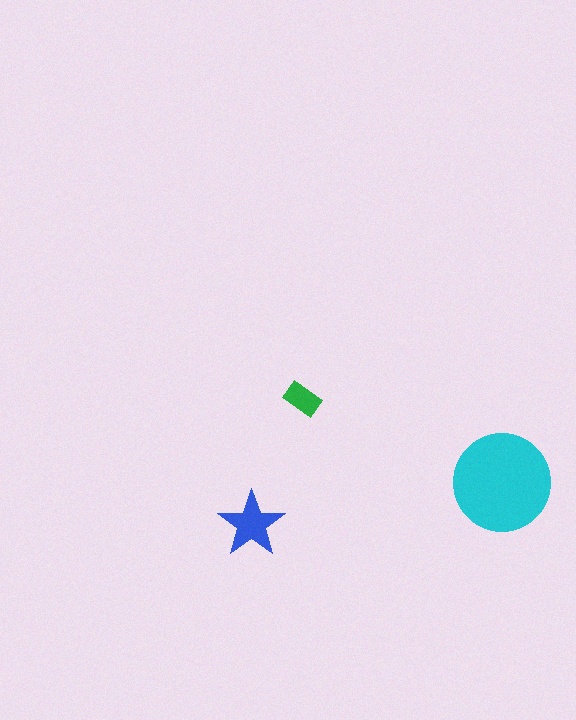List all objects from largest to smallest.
The cyan circle, the blue star, the green rectangle.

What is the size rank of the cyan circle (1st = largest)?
1st.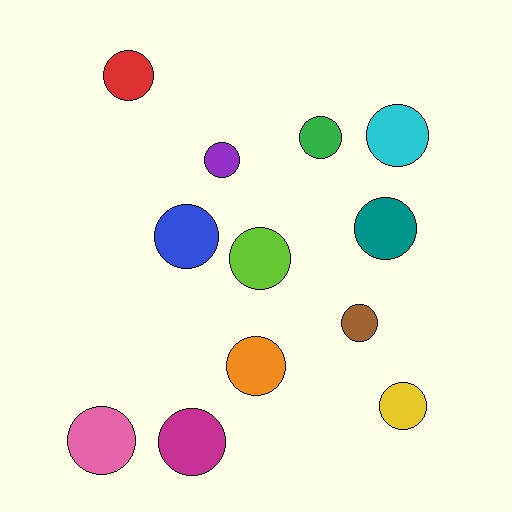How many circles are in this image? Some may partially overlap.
There are 12 circles.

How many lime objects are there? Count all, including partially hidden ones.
There is 1 lime object.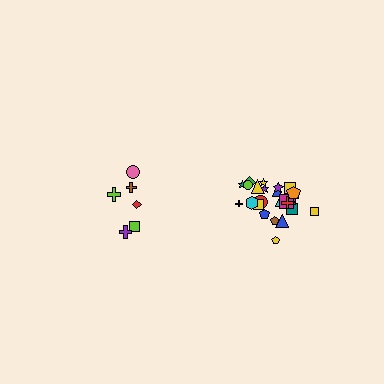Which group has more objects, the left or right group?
The right group.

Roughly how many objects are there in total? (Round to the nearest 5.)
Roughly 30 objects in total.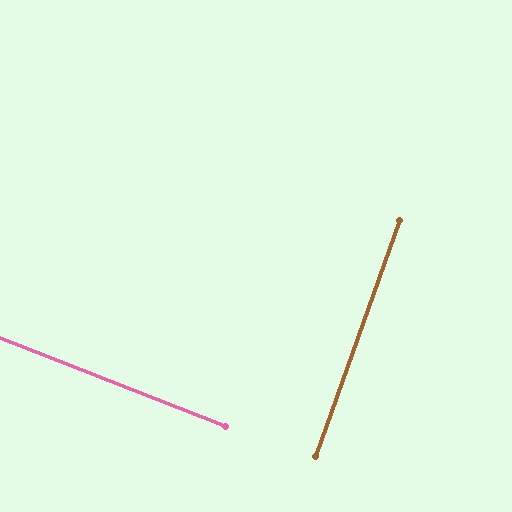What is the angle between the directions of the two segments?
Approximately 88 degrees.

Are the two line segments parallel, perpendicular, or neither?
Perpendicular — they meet at approximately 88°.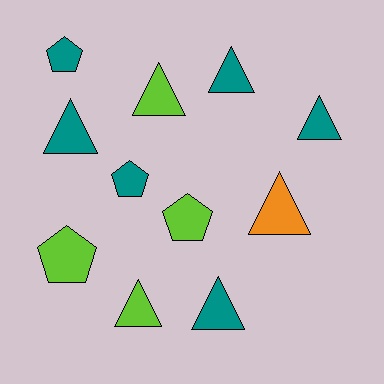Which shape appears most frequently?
Triangle, with 7 objects.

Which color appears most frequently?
Teal, with 6 objects.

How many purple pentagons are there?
There are no purple pentagons.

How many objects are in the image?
There are 11 objects.